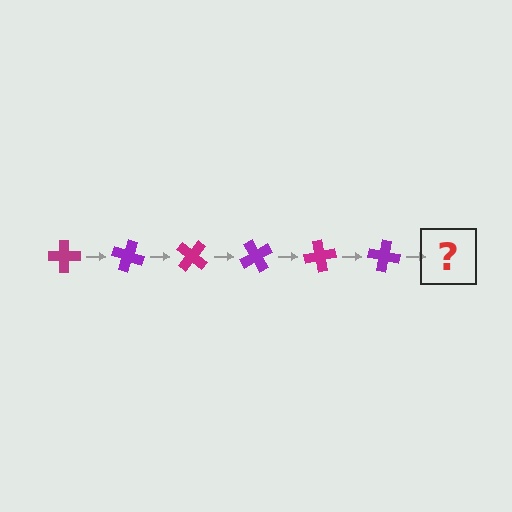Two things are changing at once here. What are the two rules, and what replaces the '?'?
The two rules are that it rotates 20 degrees each step and the color cycles through magenta and purple. The '?' should be a magenta cross, rotated 120 degrees from the start.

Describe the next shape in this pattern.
It should be a magenta cross, rotated 120 degrees from the start.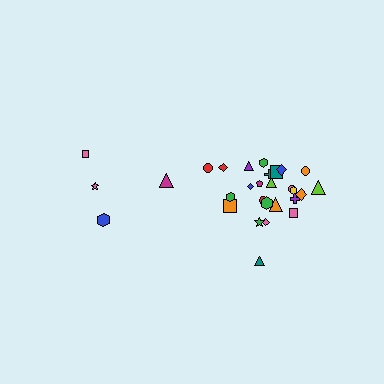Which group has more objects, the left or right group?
The right group.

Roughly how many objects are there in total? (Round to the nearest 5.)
Roughly 30 objects in total.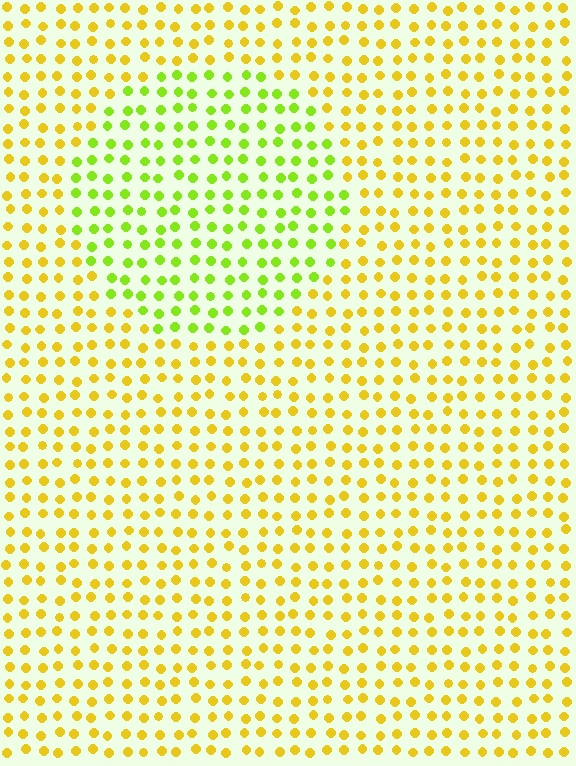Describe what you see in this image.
The image is filled with small yellow elements in a uniform arrangement. A circle-shaped region is visible where the elements are tinted to a slightly different hue, forming a subtle color boundary.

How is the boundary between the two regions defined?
The boundary is defined purely by a slight shift in hue (about 39 degrees). Spacing, size, and orientation are identical on both sides.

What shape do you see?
I see a circle.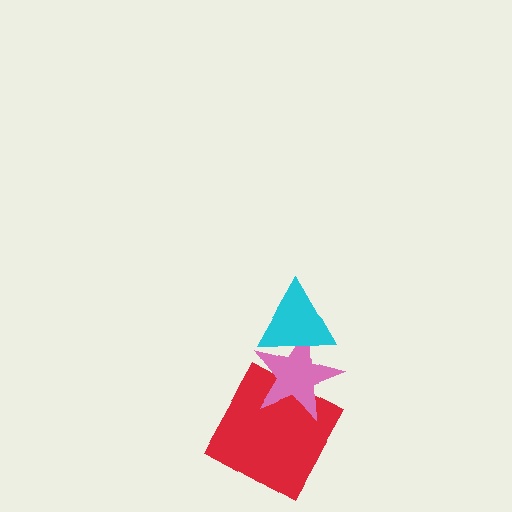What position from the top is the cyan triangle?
The cyan triangle is 1st from the top.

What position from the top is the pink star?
The pink star is 2nd from the top.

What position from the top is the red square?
The red square is 3rd from the top.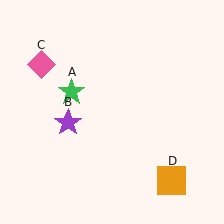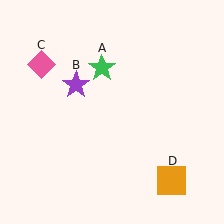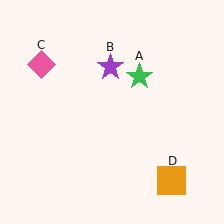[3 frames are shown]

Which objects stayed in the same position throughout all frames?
Pink diamond (object C) and orange square (object D) remained stationary.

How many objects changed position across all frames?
2 objects changed position: green star (object A), purple star (object B).